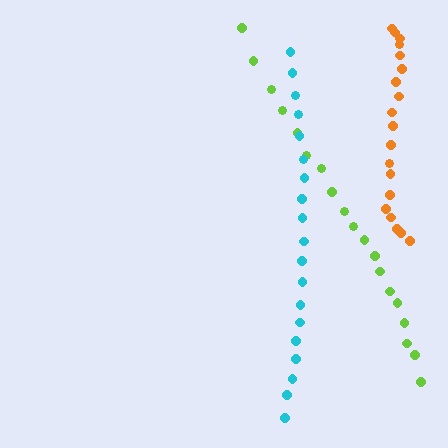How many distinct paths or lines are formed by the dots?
There are 3 distinct paths.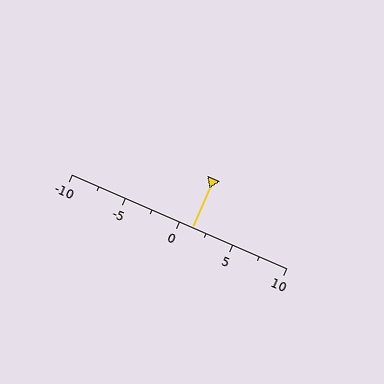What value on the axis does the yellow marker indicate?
The marker indicates approximately 1.2.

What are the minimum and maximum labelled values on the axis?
The axis runs from -10 to 10.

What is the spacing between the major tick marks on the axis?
The major ticks are spaced 5 apart.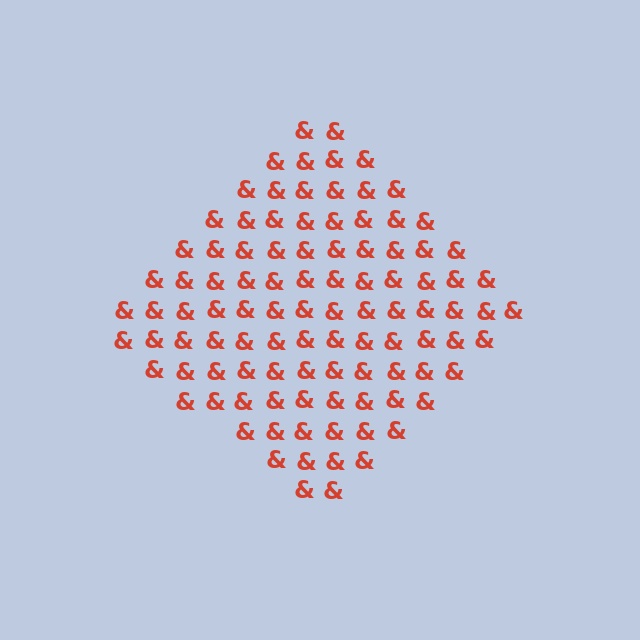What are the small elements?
The small elements are ampersands.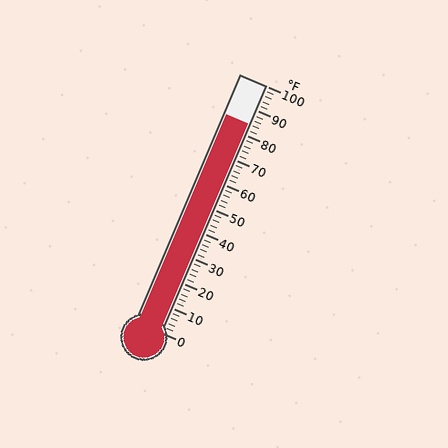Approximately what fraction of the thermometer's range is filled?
The thermometer is filled to approximately 85% of its range.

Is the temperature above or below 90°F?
The temperature is below 90°F.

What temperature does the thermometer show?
The thermometer shows approximately 84°F.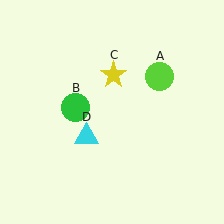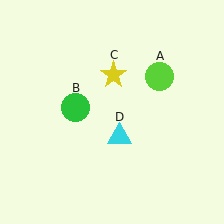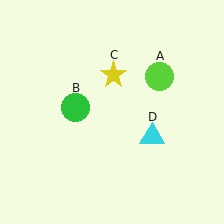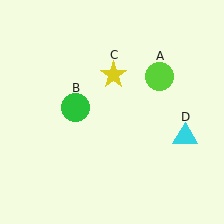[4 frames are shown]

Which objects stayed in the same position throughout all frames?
Lime circle (object A) and green circle (object B) and yellow star (object C) remained stationary.